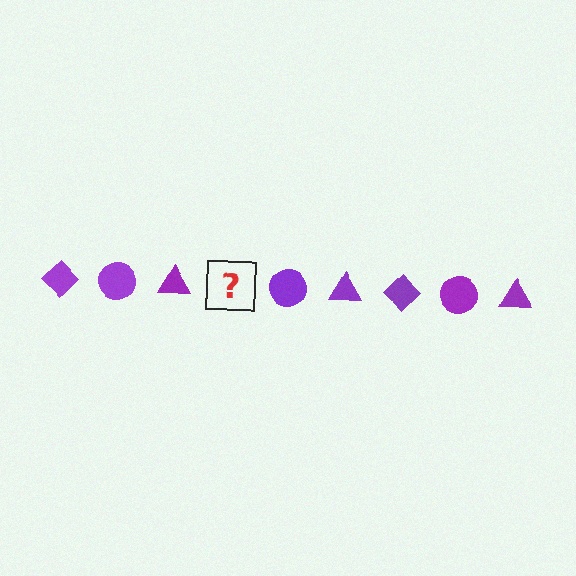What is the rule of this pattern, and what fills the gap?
The rule is that the pattern cycles through diamond, circle, triangle shapes in purple. The gap should be filled with a purple diamond.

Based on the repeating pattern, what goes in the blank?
The blank should be a purple diamond.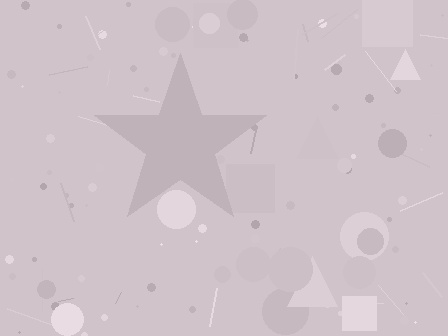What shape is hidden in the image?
A star is hidden in the image.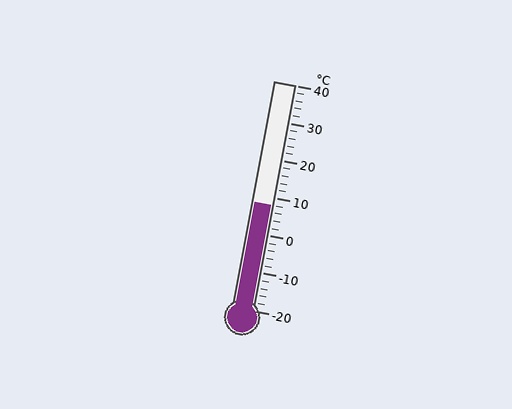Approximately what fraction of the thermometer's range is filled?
The thermometer is filled to approximately 45% of its range.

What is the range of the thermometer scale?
The thermometer scale ranges from -20°C to 40°C.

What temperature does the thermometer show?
The thermometer shows approximately 8°C.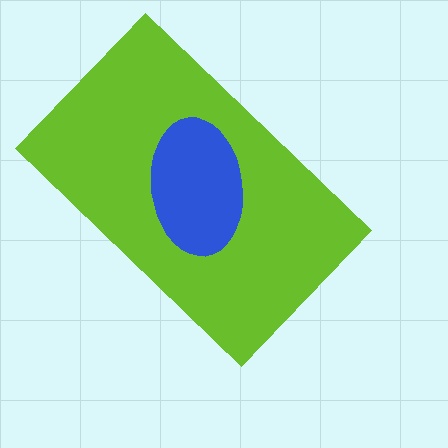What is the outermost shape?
The lime rectangle.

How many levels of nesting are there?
2.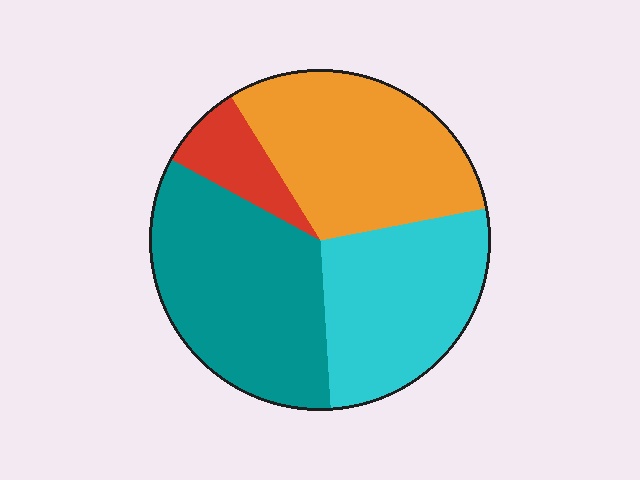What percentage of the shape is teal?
Teal takes up about one third (1/3) of the shape.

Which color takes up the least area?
Red, at roughly 10%.